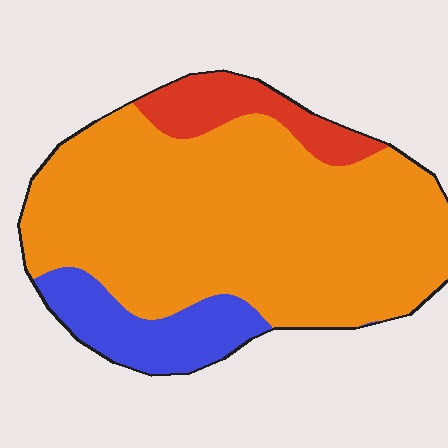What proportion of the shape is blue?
Blue covers roughly 15% of the shape.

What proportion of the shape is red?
Red covers 11% of the shape.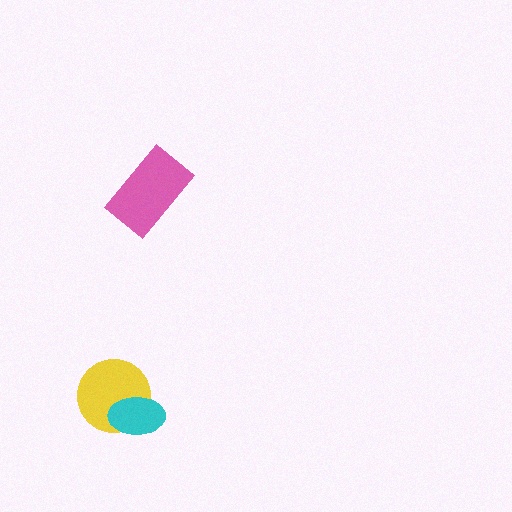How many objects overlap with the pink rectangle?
0 objects overlap with the pink rectangle.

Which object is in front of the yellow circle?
The cyan ellipse is in front of the yellow circle.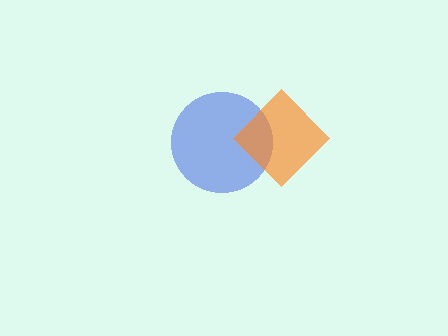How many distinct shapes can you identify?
There are 2 distinct shapes: a blue circle, an orange diamond.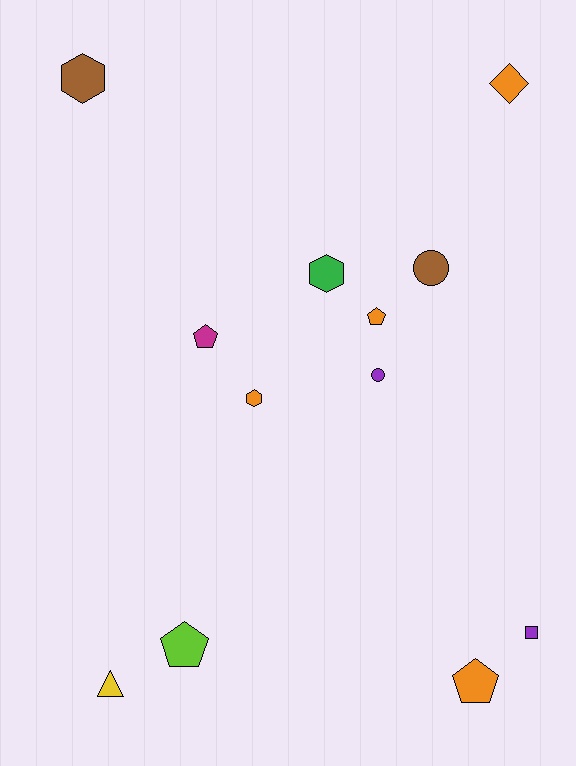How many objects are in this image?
There are 12 objects.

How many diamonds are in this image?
There is 1 diamond.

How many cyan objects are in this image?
There are no cyan objects.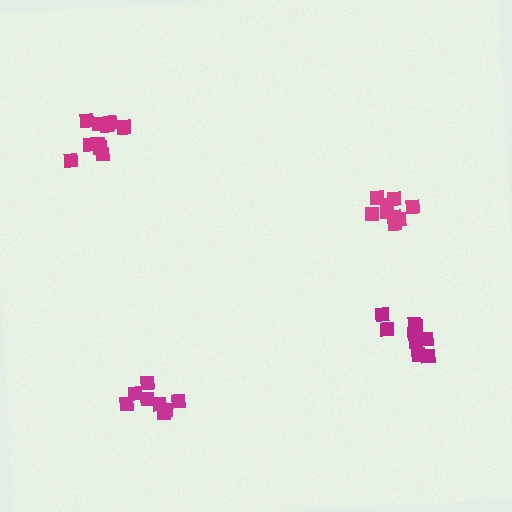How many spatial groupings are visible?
There are 4 spatial groupings.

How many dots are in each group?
Group 1: 9 dots, Group 2: 9 dots, Group 3: 8 dots, Group 4: 11 dots (37 total).